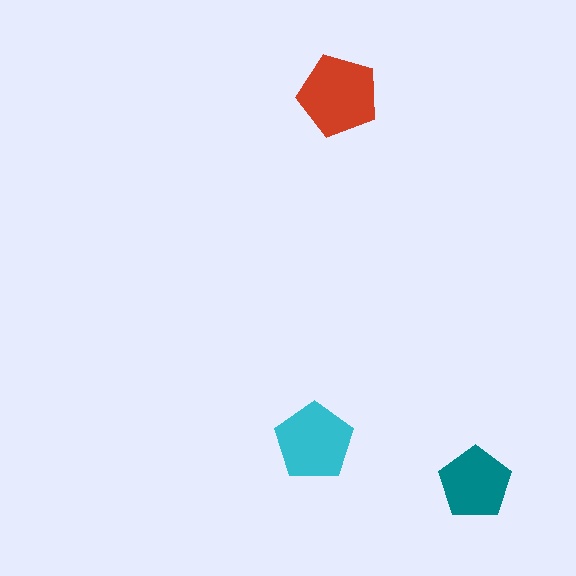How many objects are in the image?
There are 3 objects in the image.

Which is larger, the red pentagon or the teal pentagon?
The red one.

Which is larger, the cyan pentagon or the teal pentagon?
The cyan one.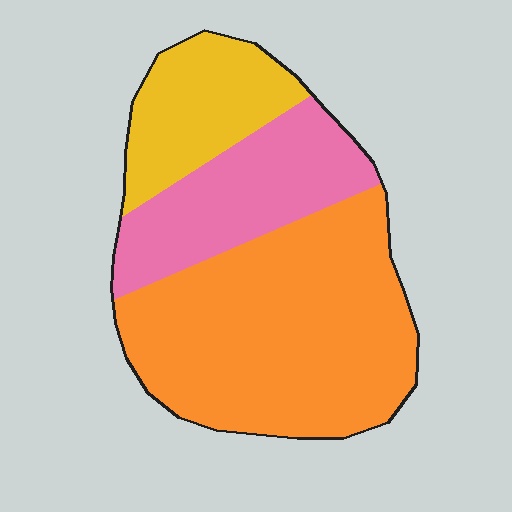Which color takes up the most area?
Orange, at roughly 55%.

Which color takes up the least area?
Yellow, at roughly 20%.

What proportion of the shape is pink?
Pink takes up about one quarter (1/4) of the shape.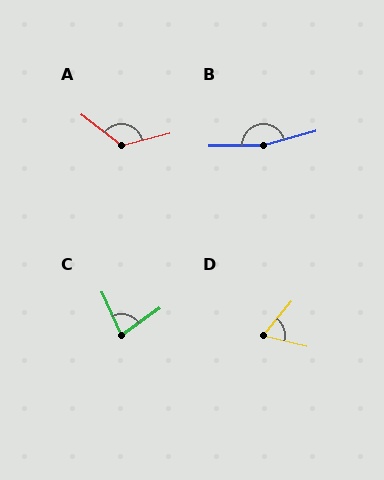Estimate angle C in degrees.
Approximately 78 degrees.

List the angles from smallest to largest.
D (64°), C (78°), A (128°), B (165°).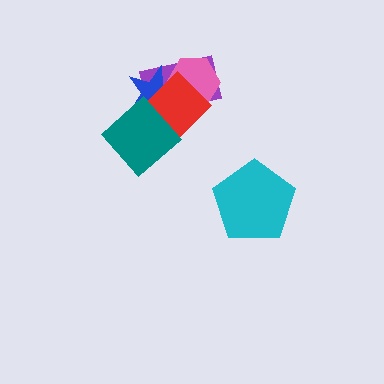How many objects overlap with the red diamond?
4 objects overlap with the red diamond.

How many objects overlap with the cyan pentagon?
0 objects overlap with the cyan pentagon.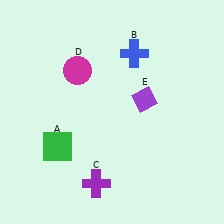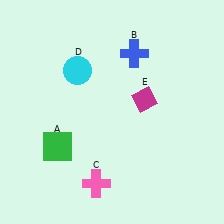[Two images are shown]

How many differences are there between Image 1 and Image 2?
There are 3 differences between the two images.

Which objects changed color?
C changed from purple to pink. D changed from magenta to cyan. E changed from purple to magenta.